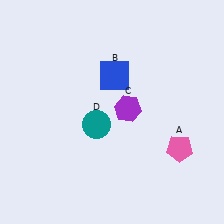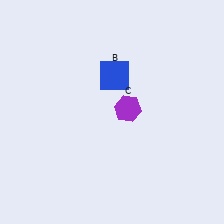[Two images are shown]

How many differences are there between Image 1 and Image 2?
There are 2 differences between the two images.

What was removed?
The teal circle (D), the pink pentagon (A) were removed in Image 2.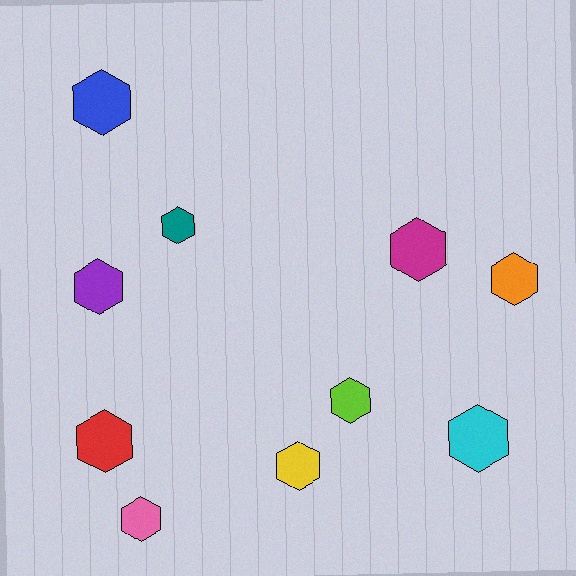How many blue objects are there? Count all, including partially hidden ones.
There is 1 blue object.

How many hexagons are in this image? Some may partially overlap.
There are 10 hexagons.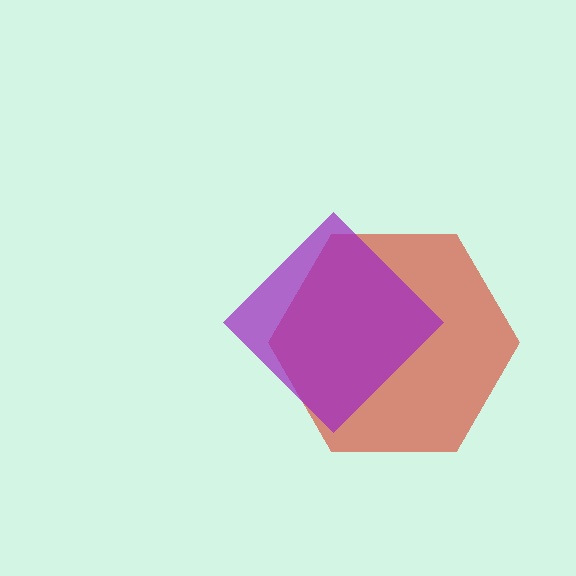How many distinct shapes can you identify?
There are 2 distinct shapes: a red hexagon, a purple diamond.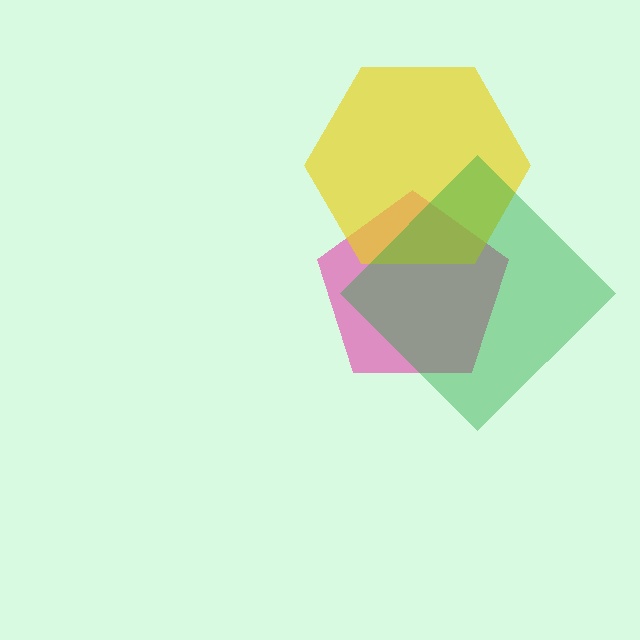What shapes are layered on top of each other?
The layered shapes are: a pink pentagon, a yellow hexagon, a green diamond.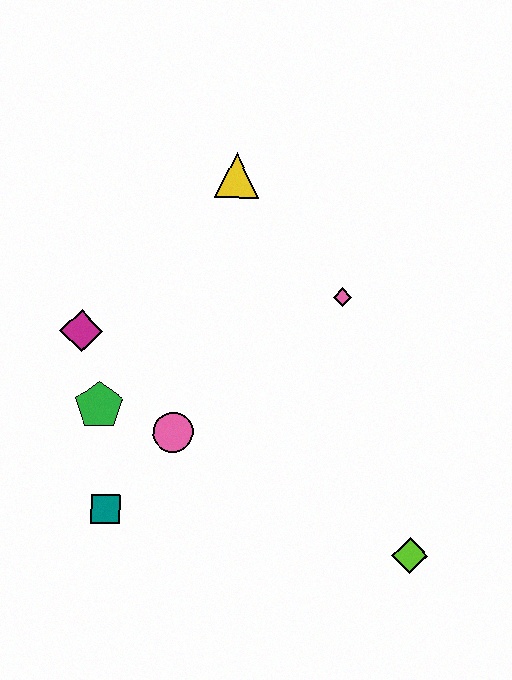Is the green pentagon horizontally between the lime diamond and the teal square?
No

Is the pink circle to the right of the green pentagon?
Yes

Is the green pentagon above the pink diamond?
No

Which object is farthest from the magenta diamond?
The lime diamond is farthest from the magenta diamond.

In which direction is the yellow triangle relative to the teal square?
The yellow triangle is above the teal square.